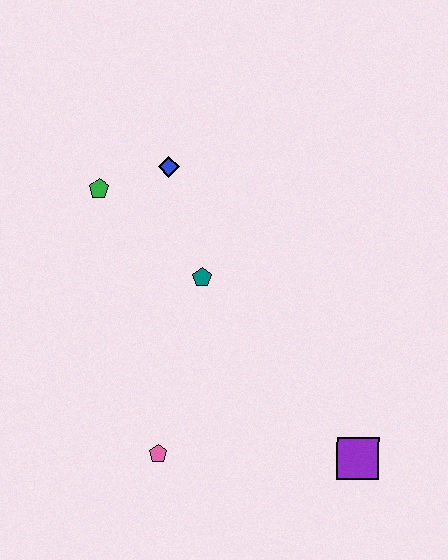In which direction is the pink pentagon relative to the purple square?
The pink pentagon is to the left of the purple square.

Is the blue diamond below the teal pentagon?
No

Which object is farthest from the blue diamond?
The purple square is farthest from the blue diamond.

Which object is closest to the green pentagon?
The blue diamond is closest to the green pentagon.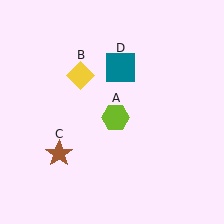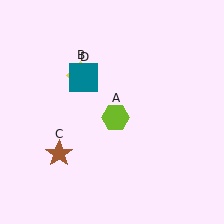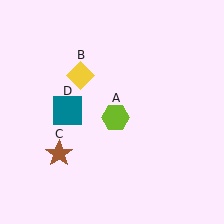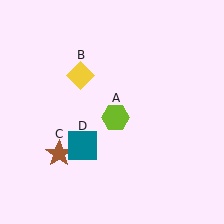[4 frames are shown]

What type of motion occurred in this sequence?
The teal square (object D) rotated counterclockwise around the center of the scene.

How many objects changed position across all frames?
1 object changed position: teal square (object D).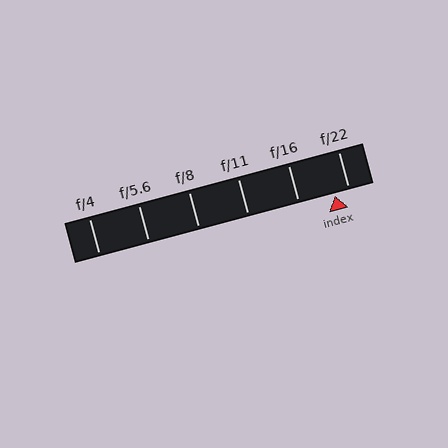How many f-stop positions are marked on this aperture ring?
There are 6 f-stop positions marked.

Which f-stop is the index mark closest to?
The index mark is closest to f/22.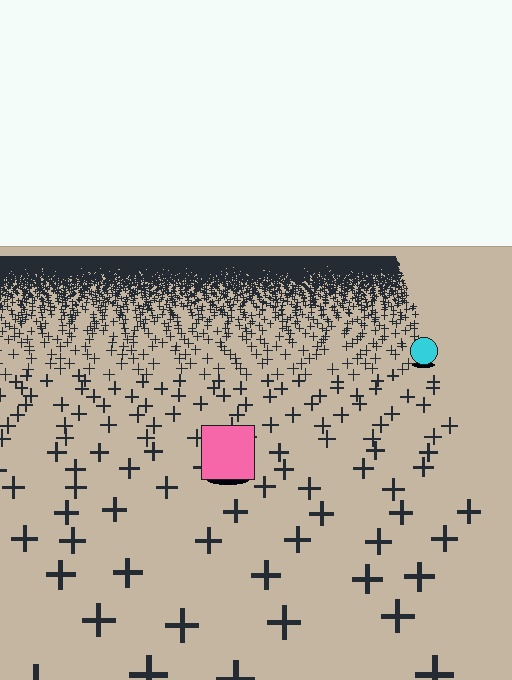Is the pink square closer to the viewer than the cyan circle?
Yes. The pink square is closer — you can tell from the texture gradient: the ground texture is coarser near it.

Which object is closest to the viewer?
The pink square is closest. The texture marks near it are larger and more spread out.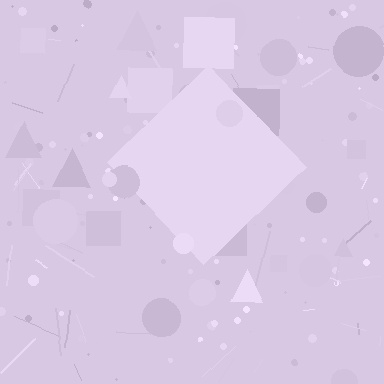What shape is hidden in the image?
A diamond is hidden in the image.